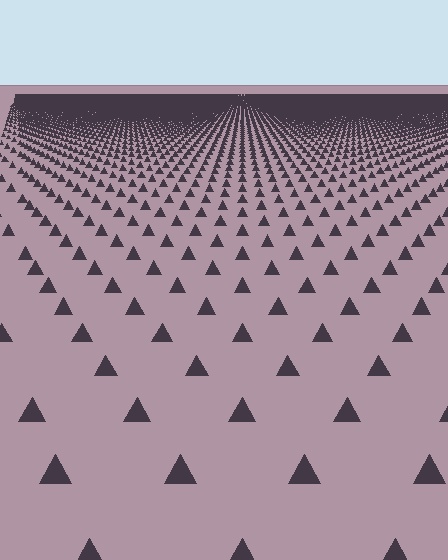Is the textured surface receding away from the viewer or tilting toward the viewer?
The surface is receding away from the viewer. Texture elements get smaller and denser toward the top.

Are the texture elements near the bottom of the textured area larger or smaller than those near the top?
Larger. Near the bottom, elements are closer to the viewer and appear at a bigger on-screen size.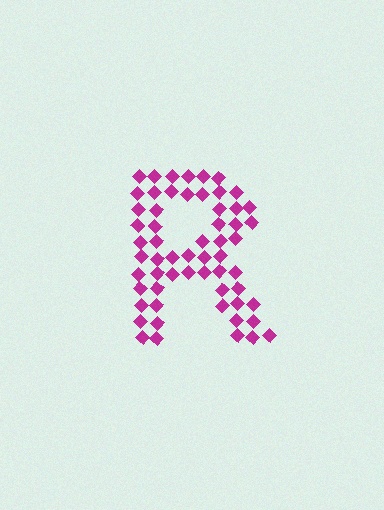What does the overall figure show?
The overall figure shows the letter R.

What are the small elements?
The small elements are diamonds.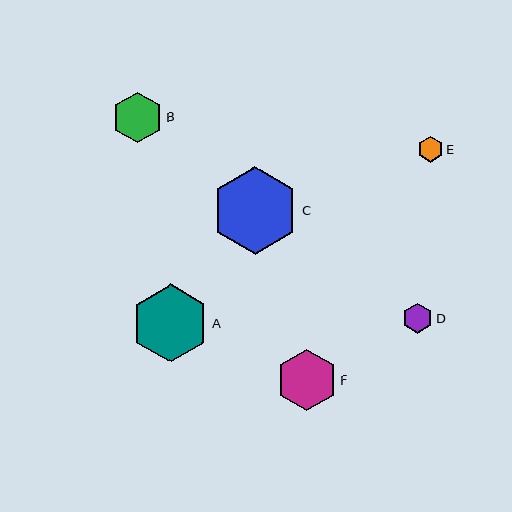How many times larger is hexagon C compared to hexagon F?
Hexagon C is approximately 1.4 times the size of hexagon F.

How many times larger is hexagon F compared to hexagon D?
Hexagon F is approximately 2.0 times the size of hexagon D.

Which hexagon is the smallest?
Hexagon E is the smallest with a size of approximately 26 pixels.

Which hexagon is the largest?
Hexagon C is the largest with a size of approximately 88 pixels.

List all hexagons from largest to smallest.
From largest to smallest: C, A, F, B, D, E.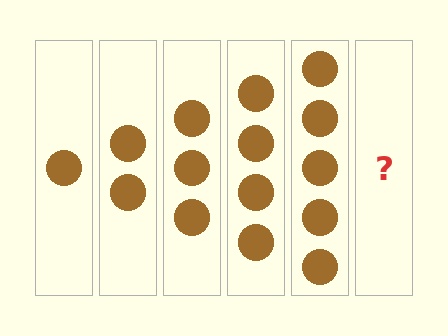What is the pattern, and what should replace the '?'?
The pattern is that each step adds one more circle. The '?' should be 6 circles.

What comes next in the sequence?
The next element should be 6 circles.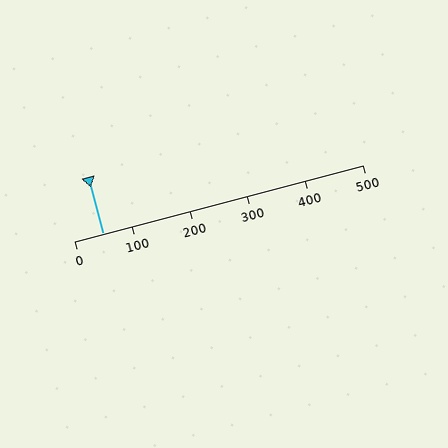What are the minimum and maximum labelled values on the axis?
The axis runs from 0 to 500.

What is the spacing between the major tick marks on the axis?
The major ticks are spaced 100 apart.